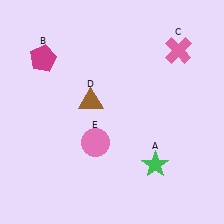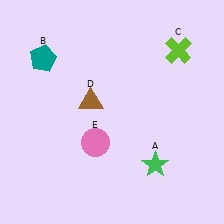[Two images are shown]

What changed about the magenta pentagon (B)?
In Image 1, B is magenta. In Image 2, it changed to teal.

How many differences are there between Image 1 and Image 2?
There are 2 differences between the two images.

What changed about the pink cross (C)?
In Image 1, C is pink. In Image 2, it changed to lime.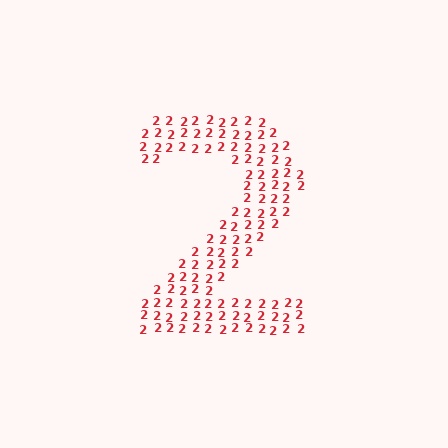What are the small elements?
The small elements are digit 2's.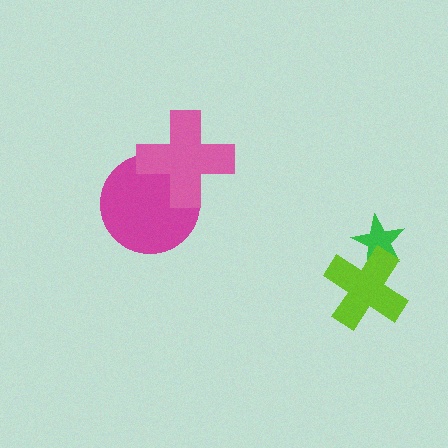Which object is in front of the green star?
The lime cross is in front of the green star.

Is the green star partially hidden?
Yes, it is partially covered by another shape.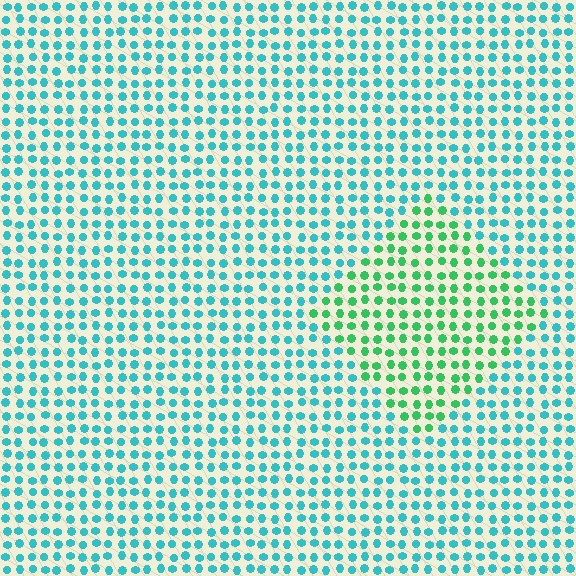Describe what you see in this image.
The image is filled with small cyan elements in a uniform arrangement. A diamond-shaped region is visible where the elements are tinted to a slightly different hue, forming a subtle color boundary.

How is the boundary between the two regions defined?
The boundary is defined purely by a slight shift in hue (about 44 degrees). Spacing, size, and orientation are identical on both sides.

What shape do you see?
I see a diamond.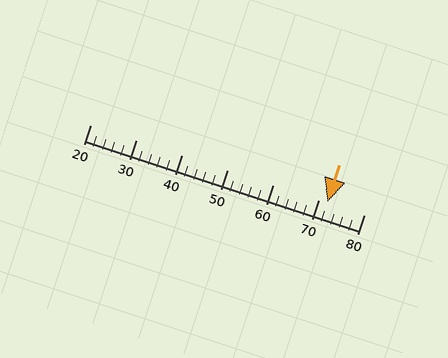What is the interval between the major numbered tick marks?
The major tick marks are spaced 10 units apart.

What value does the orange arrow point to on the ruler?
The orange arrow points to approximately 72.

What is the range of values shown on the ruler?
The ruler shows values from 20 to 80.